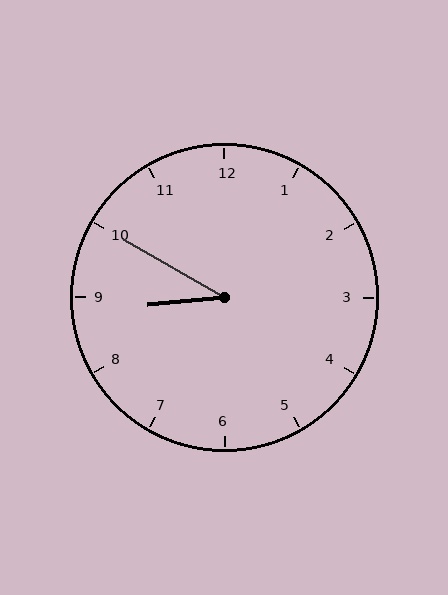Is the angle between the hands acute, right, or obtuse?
It is acute.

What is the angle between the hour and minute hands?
Approximately 35 degrees.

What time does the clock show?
8:50.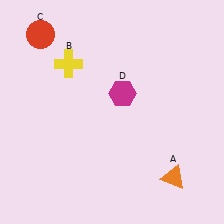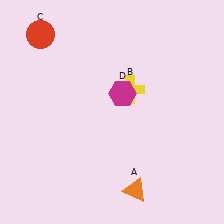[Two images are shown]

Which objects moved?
The objects that moved are: the orange triangle (A), the yellow cross (B).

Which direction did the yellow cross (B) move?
The yellow cross (B) moved right.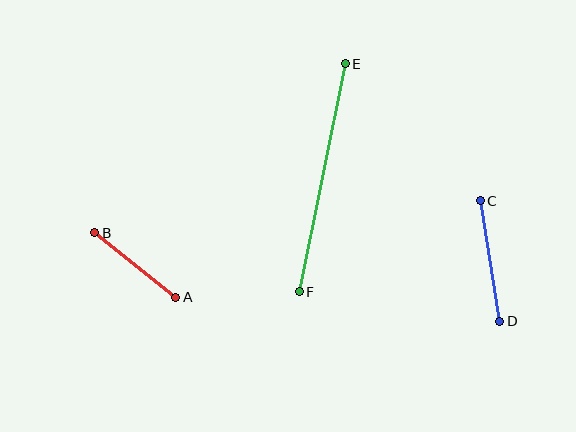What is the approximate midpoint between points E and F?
The midpoint is at approximately (322, 178) pixels.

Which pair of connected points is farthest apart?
Points E and F are farthest apart.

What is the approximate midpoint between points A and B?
The midpoint is at approximately (135, 265) pixels.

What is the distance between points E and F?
The distance is approximately 233 pixels.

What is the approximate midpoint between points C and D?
The midpoint is at approximately (490, 261) pixels.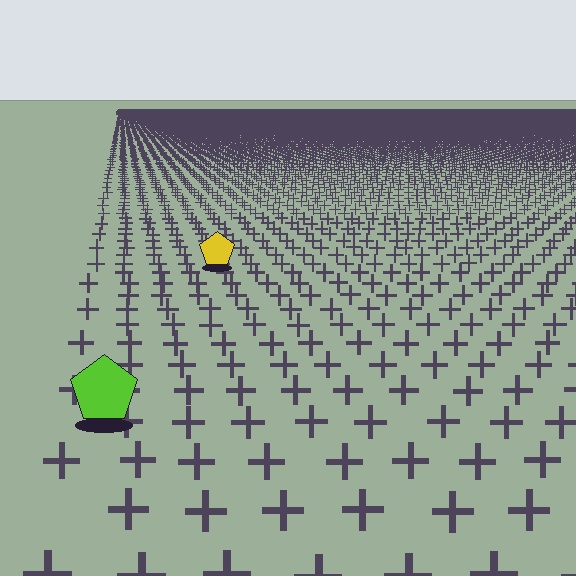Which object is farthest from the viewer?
The yellow pentagon is farthest from the viewer. It appears smaller and the ground texture around it is denser.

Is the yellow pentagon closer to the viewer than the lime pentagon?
No. The lime pentagon is closer — you can tell from the texture gradient: the ground texture is coarser near it.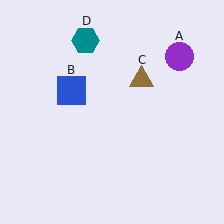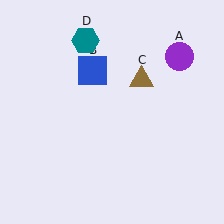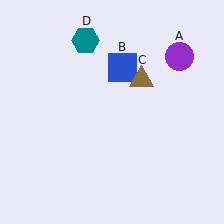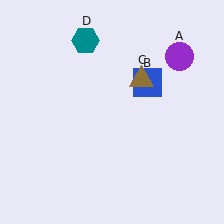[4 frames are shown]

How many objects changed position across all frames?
1 object changed position: blue square (object B).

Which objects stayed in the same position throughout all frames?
Purple circle (object A) and brown triangle (object C) and teal hexagon (object D) remained stationary.